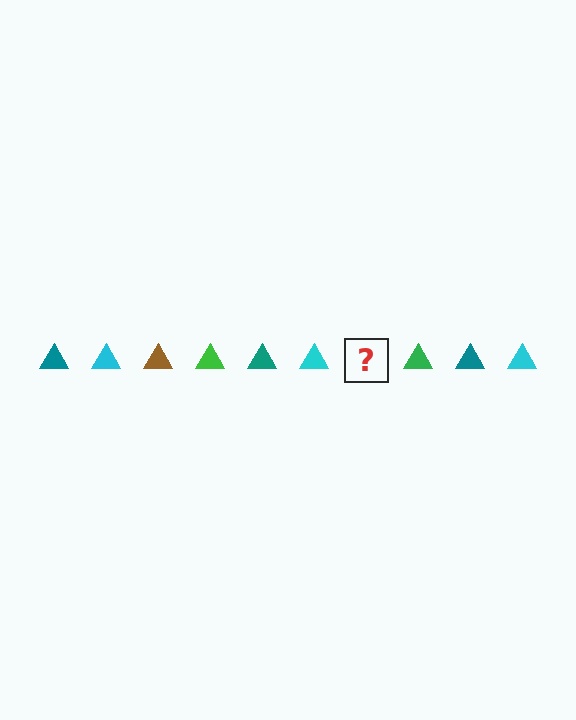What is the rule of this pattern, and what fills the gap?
The rule is that the pattern cycles through teal, cyan, brown, green triangles. The gap should be filled with a brown triangle.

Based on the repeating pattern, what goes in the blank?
The blank should be a brown triangle.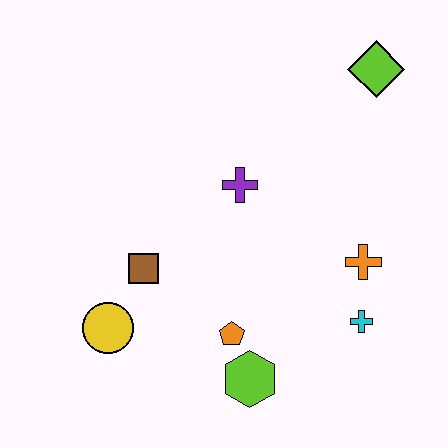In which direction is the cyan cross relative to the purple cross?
The cyan cross is below the purple cross.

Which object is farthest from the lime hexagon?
The lime diamond is farthest from the lime hexagon.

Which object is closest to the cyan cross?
The orange cross is closest to the cyan cross.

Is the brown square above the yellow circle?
Yes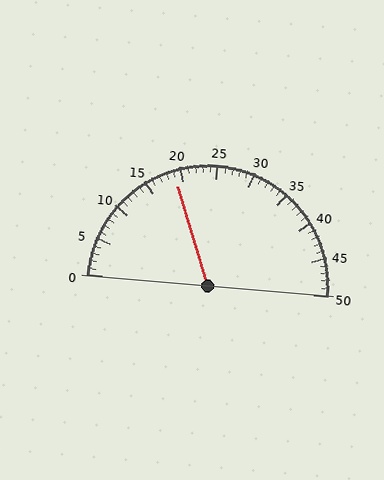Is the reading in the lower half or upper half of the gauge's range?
The reading is in the lower half of the range (0 to 50).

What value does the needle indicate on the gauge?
The needle indicates approximately 19.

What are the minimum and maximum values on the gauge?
The gauge ranges from 0 to 50.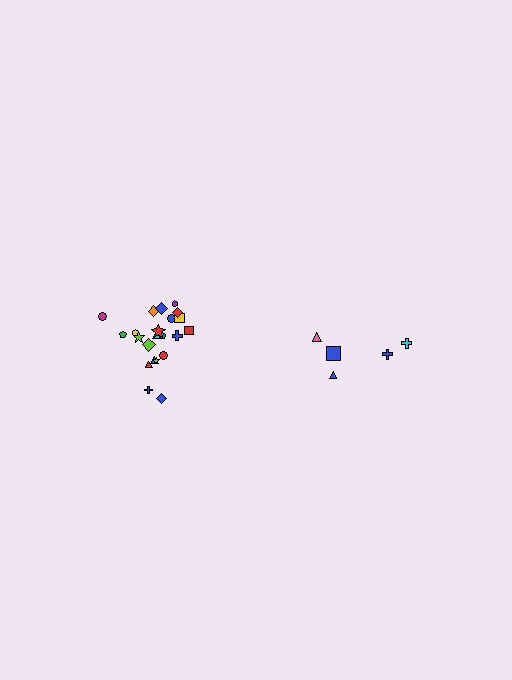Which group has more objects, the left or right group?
The left group.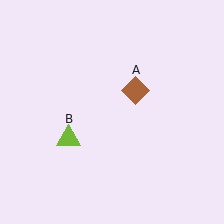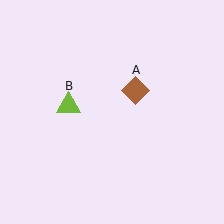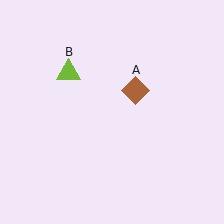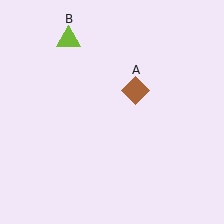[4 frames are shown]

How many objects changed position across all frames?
1 object changed position: lime triangle (object B).